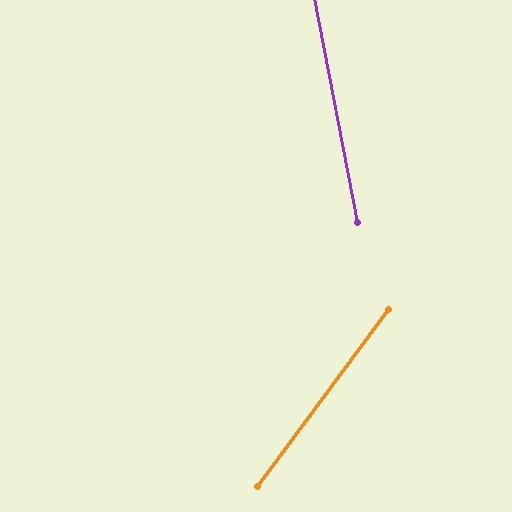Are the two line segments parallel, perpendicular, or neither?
Neither parallel nor perpendicular — they differ by about 47°.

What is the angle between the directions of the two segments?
Approximately 47 degrees.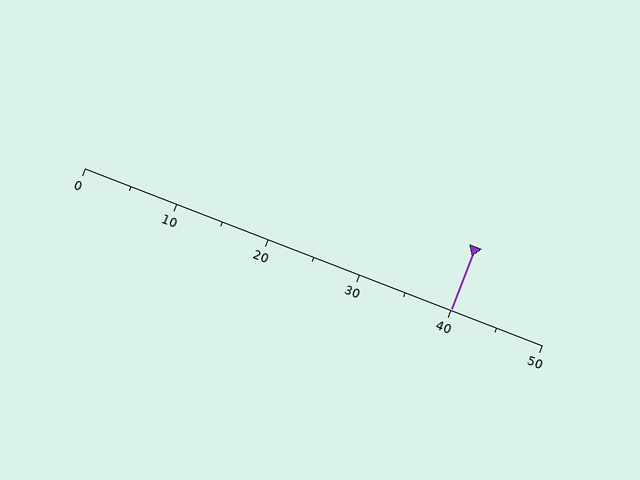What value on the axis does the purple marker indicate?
The marker indicates approximately 40.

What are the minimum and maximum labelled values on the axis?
The axis runs from 0 to 50.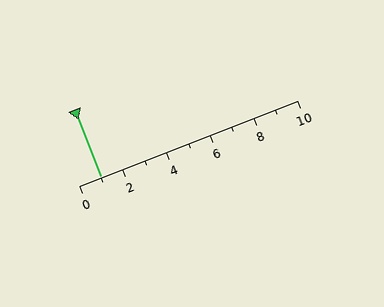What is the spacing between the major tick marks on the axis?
The major ticks are spaced 2 apart.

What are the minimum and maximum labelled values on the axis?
The axis runs from 0 to 10.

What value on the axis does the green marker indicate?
The marker indicates approximately 1.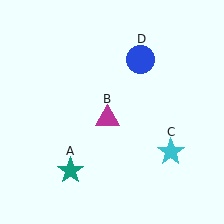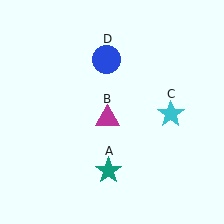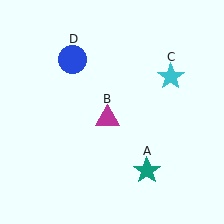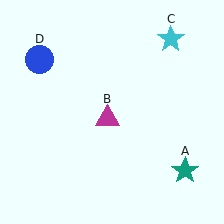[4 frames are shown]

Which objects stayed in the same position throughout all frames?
Magenta triangle (object B) remained stationary.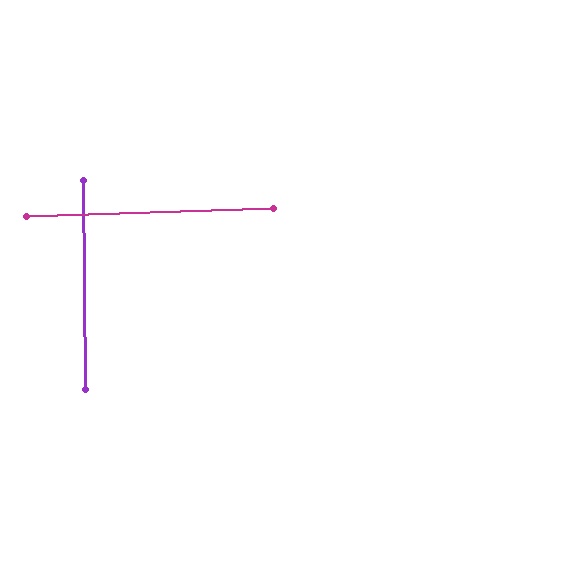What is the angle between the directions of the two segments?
Approximately 89 degrees.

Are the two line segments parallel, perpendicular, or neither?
Perpendicular — they meet at approximately 89°.